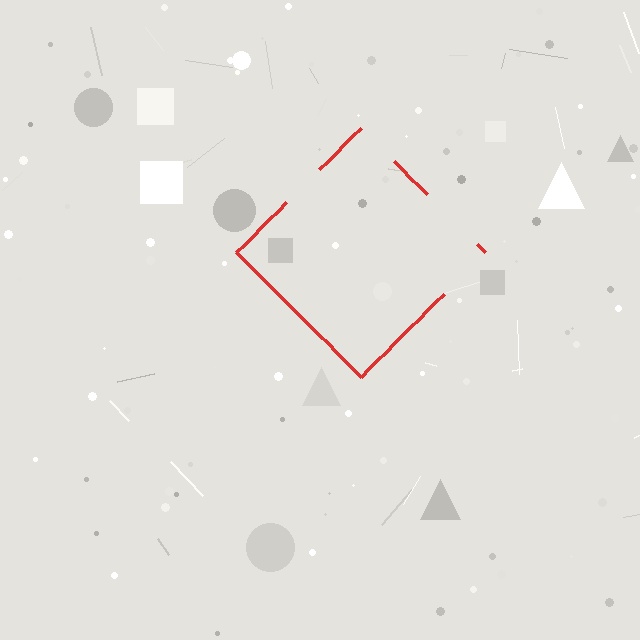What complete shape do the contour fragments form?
The contour fragments form a diamond.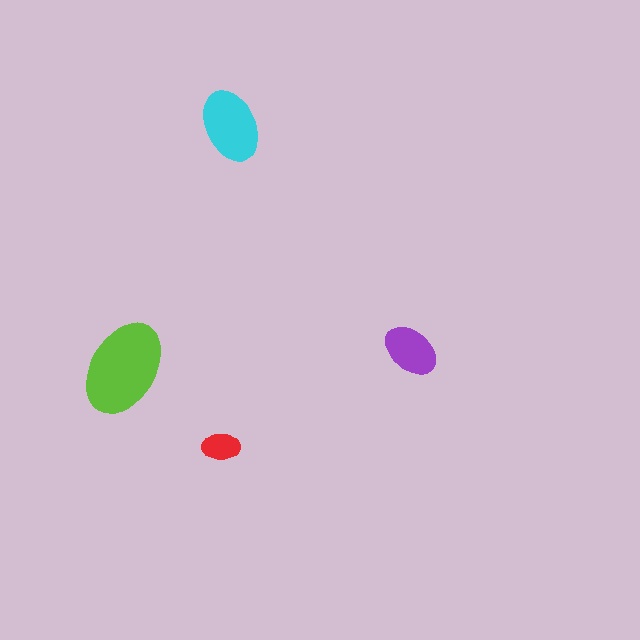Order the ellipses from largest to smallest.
the lime one, the cyan one, the purple one, the red one.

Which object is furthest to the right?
The purple ellipse is rightmost.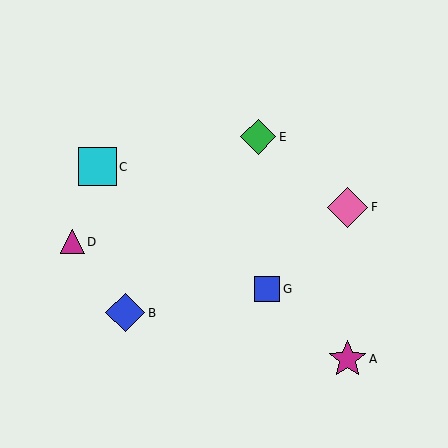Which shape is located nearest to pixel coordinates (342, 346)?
The magenta star (labeled A) at (347, 359) is nearest to that location.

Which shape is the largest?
The pink diamond (labeled F) is the largest.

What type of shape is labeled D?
Shape D is a magenta triangle.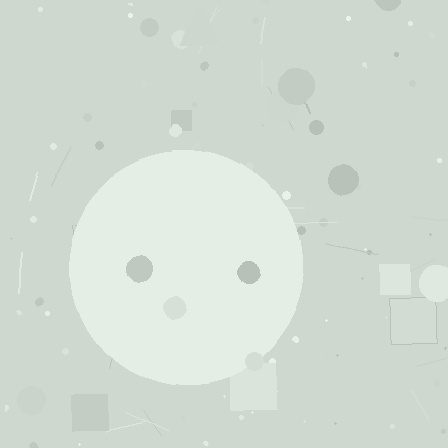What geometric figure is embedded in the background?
A circle is embedded in the background.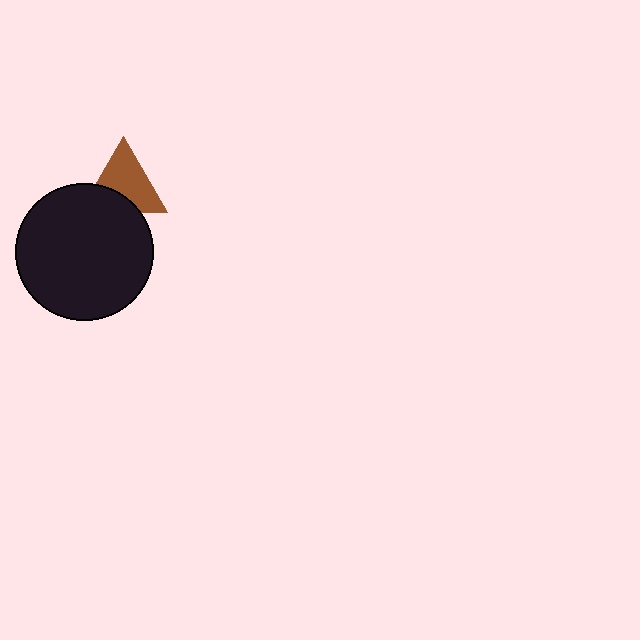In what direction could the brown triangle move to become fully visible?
The brown triangle could move up. That would shift it out from behind the black circle entirely.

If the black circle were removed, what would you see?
You would see the complete brown triangle.